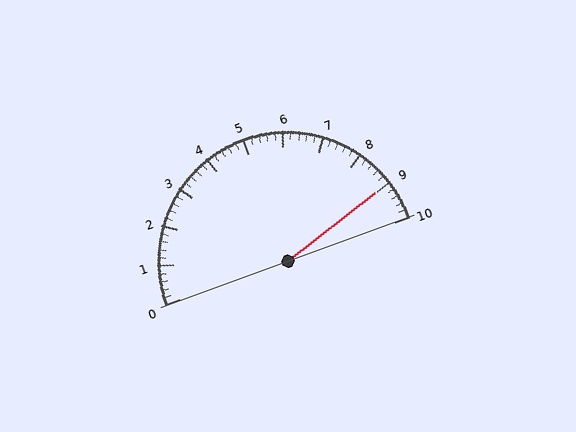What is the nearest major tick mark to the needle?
The nearest major tick mark is 9.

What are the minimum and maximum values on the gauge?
The gauge ranges from 0 to 10.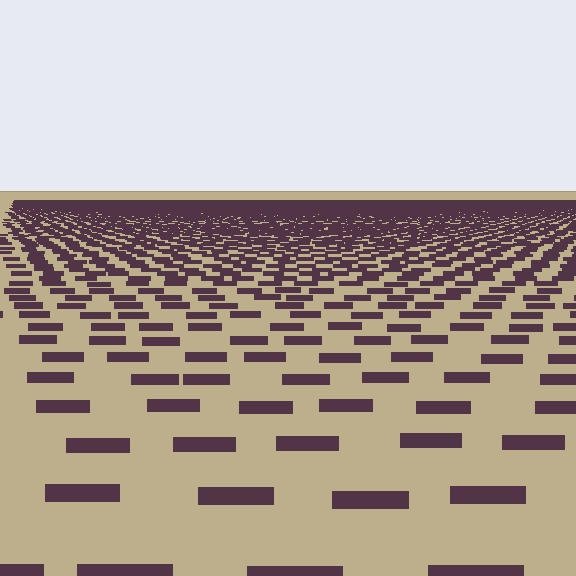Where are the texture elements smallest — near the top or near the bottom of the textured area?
Near the top.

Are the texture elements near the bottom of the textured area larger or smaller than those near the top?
Larger. Near the bottom, elements are closer to the viewer and appear at a bigger on-screen size.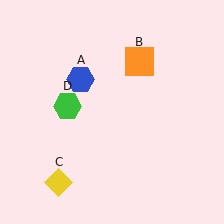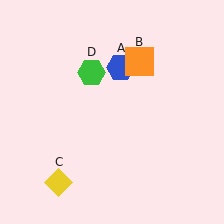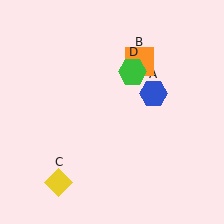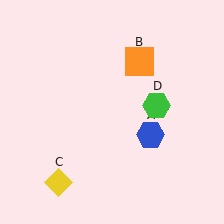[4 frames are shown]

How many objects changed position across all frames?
2 objects changed position: blue hexagon (object A), green hexagon (object D).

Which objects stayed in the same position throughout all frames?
Orange square (object B) and yellow diamond (object C) remained stationary.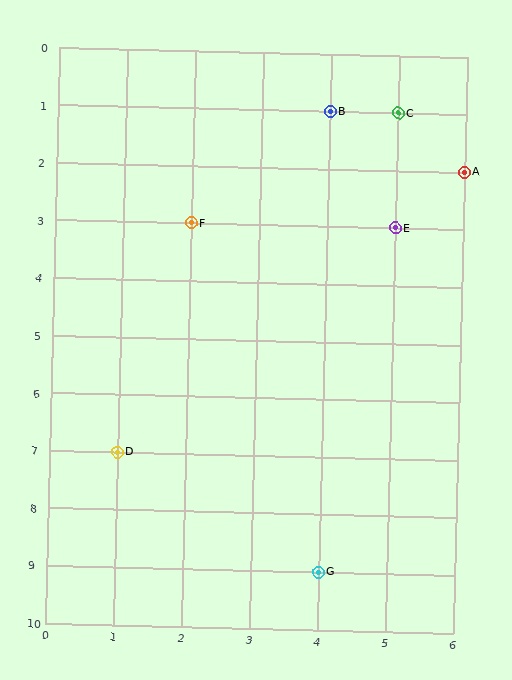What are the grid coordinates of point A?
Point A is at grid coordinates (6, 2).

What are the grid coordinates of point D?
Point D is at grid coordinates (1, 7).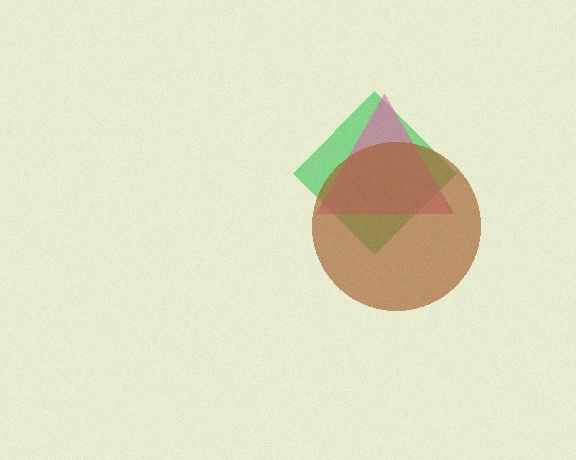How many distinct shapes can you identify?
There are 3 distinct shapes: a green diamond, a pink triangle, a brown circle.